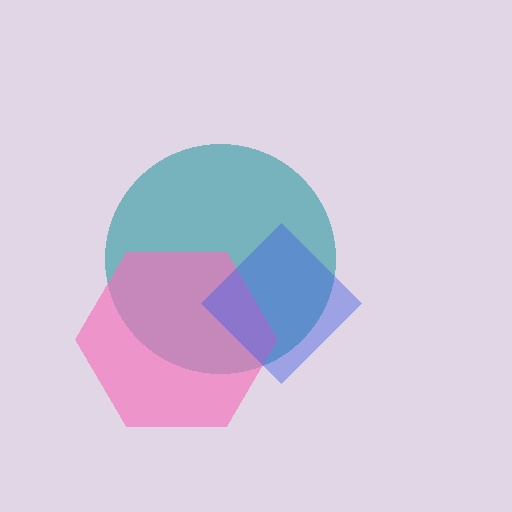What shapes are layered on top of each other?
The layered shapes are: a teal circle, a pink hexagon, a blue diamond.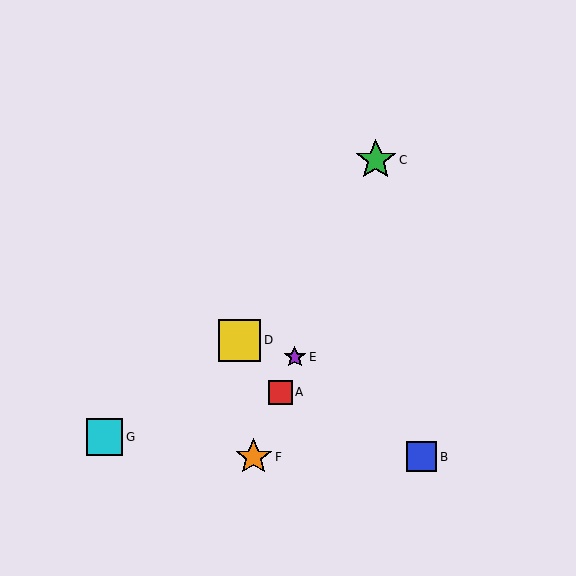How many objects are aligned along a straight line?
4 objects (A, C, E, F) are aligned along a straight line.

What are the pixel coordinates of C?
Object C is at (376, 160).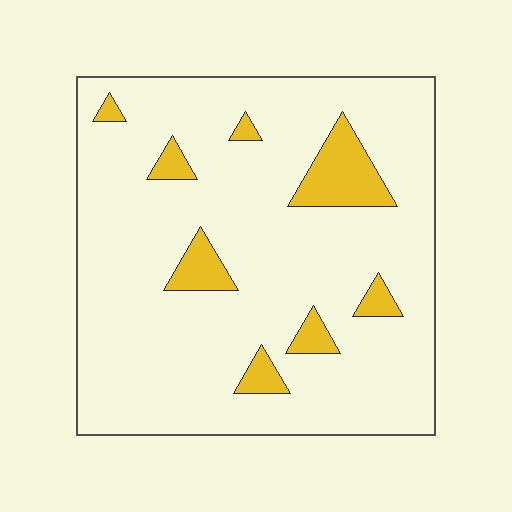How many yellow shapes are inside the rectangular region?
8.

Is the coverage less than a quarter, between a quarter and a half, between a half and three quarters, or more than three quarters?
Less than a quarter.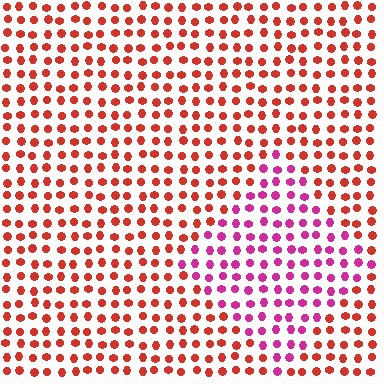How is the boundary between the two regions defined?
The boundary is defined purely by a slight shift in hue (about 45 degrees). Spacing, size, and orientation are identical on both sides.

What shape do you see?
I see a diamond.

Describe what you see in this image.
The image is filled with small red elements in a uniform arrangement. A diamond-shaped region is visible where the elements are tinted to a slightly different hue, forming a subtle color boundary.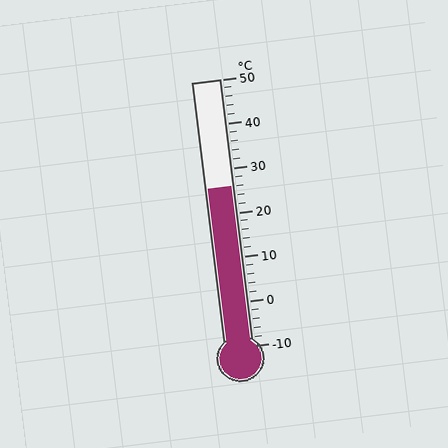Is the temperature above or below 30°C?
The temperature is below 30°C.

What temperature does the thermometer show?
The thermometer shows approximately 26°C.